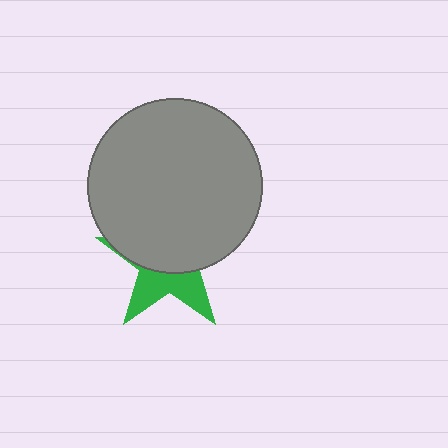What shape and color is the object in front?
The object in front is a gray circle.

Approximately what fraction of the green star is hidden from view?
Roughly 62% of the green star is hidden behind the gray circle.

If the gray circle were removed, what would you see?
You would see the complete green star.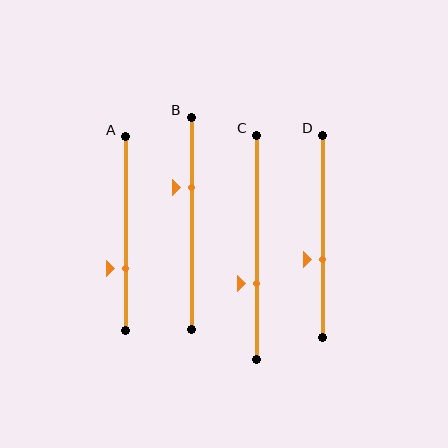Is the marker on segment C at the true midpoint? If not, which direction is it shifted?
No, the marker on segment C is shifted downward by about 16% of the segment length.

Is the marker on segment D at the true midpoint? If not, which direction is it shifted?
No, the marker on segment D is shifted downward by about 11% of the segment length.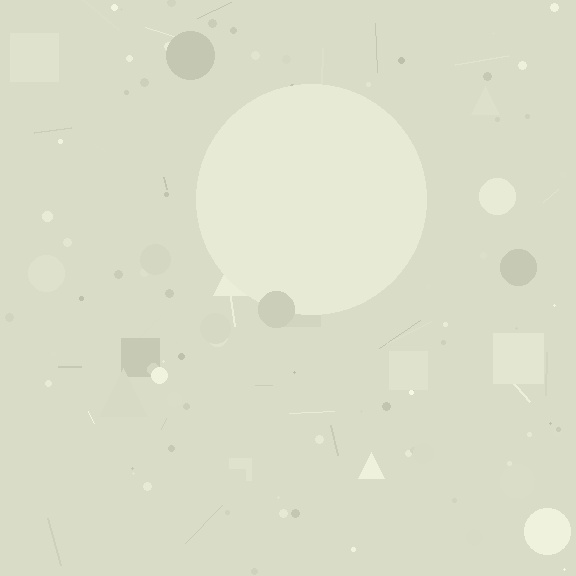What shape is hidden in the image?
A circle is hidden in the image.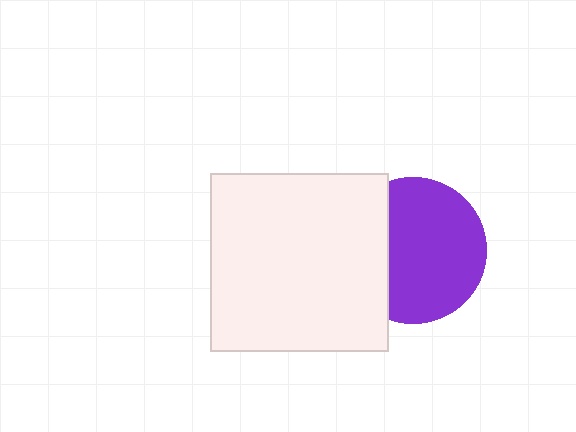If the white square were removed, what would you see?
You would see the complete purple circle.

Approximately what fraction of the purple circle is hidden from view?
Roughly 30% of the purple circle is hidden behind the white square.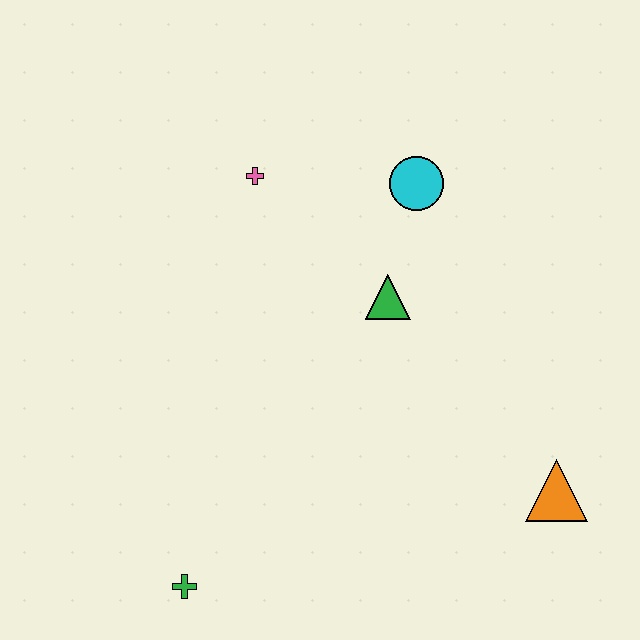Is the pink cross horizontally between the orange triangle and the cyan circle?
No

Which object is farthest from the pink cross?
The orange triangle is farthest from the pink cross.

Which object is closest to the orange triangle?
The green triangle is closest to the orange triangle.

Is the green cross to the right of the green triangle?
No